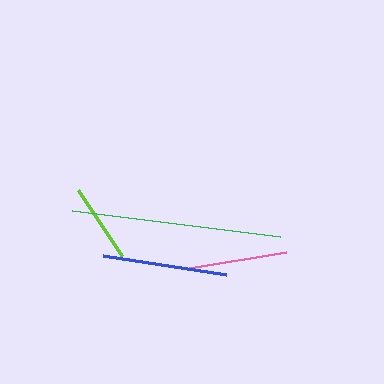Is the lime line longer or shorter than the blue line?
The blue line is longer than the lime line.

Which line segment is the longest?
The green line is the longest at approximately 209 pixels.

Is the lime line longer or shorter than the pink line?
The pink line is longer than the lime line.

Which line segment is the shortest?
The lime line is the shortest at approximately 80 pixels.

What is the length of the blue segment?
The blue segment is approximately 124 pixels long.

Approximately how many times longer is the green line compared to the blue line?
The green line is approximately 1.7 times the length of the blue line.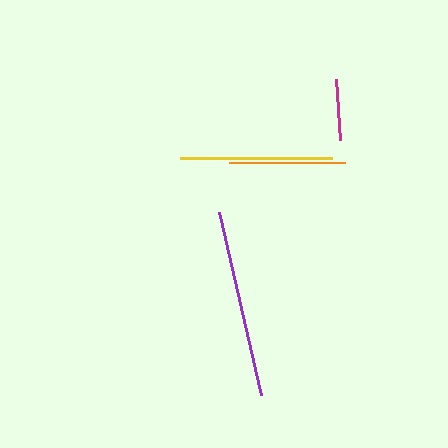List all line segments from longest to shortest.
From longest to shortest: purple, yellow, orange, magenta.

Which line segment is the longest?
The purple line is the longest at approximately 187 pixels.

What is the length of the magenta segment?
The magenta segment is approximately 61 pixels long.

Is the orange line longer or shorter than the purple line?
The purple line is longer than the orange line.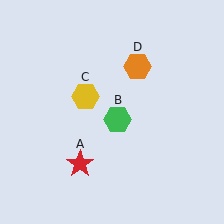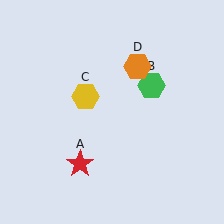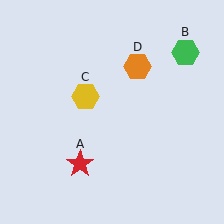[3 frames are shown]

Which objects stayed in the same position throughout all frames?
Red star (object A) and yellow hexagon (object C) and orange hexagon (object D) remained stationary.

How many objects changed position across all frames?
1 object changed position: green hexagon (object B).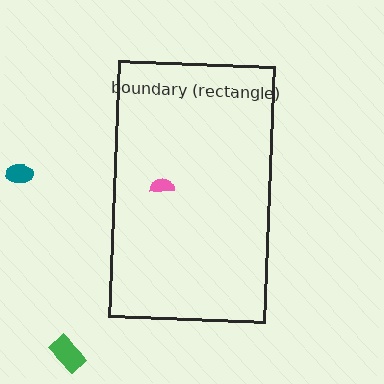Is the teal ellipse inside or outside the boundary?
Outside.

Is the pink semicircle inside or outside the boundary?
Inside.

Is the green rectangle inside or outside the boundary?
Outside.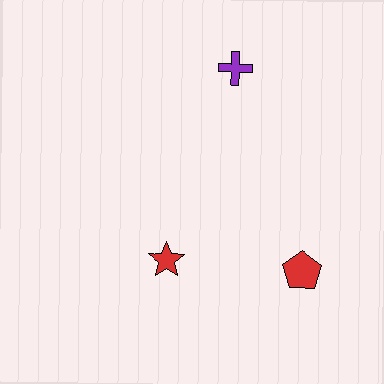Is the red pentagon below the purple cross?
Yes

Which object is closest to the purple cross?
The red star is closest to the purple cross.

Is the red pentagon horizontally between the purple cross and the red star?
No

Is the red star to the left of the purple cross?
Yes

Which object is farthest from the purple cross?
The red pentagon is farthest from the purple cross.